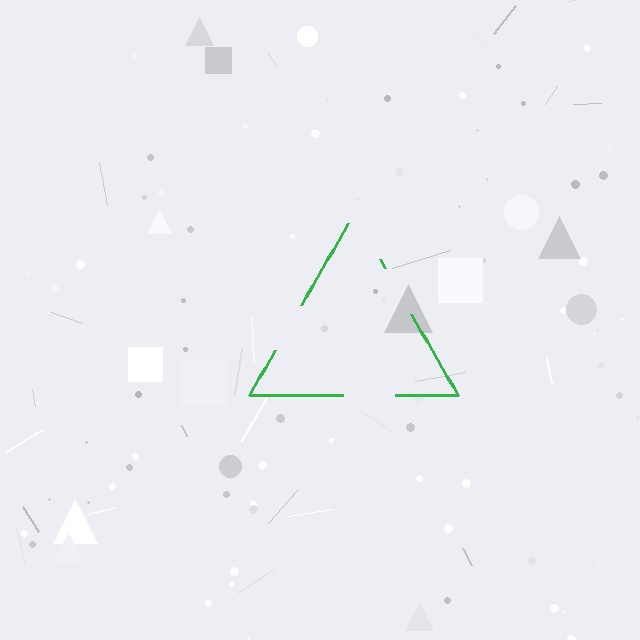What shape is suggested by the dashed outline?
The dashed outline suggests a triangle.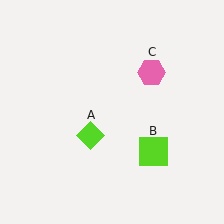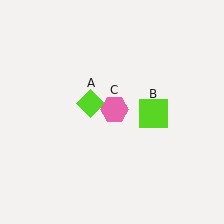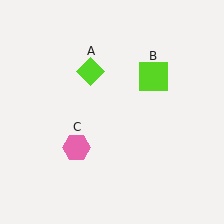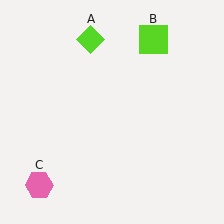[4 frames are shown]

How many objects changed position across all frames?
3 objects changed position: lime diamond (object A), lime square (object B), pink hexagon (object C).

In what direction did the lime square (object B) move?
The lime square (object B) moved up.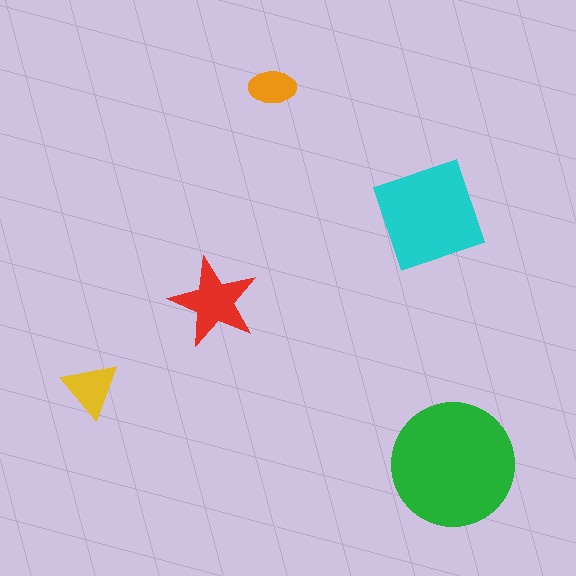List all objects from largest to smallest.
The green circle, the cyan diamond, the red star, the yellow triangle, the orange ellipse.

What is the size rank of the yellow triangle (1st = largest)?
4th.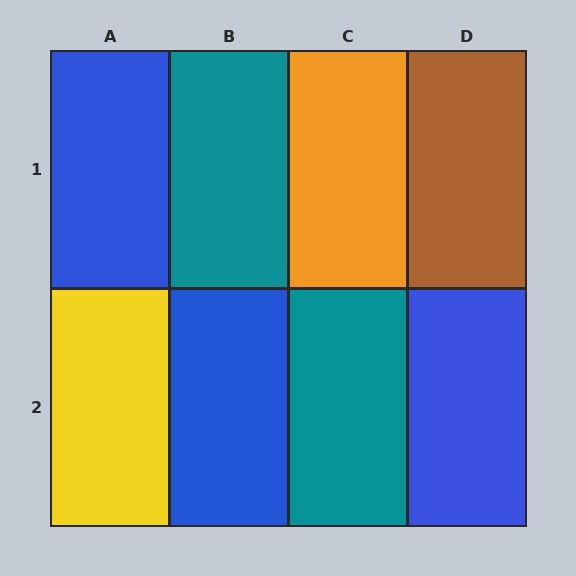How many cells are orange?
1 cell is orange.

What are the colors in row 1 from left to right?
Blue, teal, orange, brown.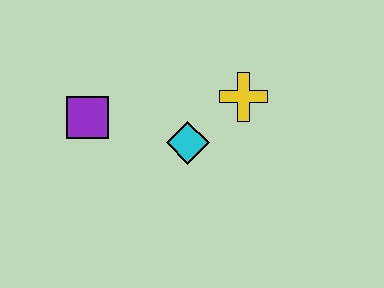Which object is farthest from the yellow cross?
The purple square is farthest from the yellow cross.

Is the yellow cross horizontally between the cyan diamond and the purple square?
No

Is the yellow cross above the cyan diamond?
Yes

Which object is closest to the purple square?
The cyan diamond is closest to the purple square.